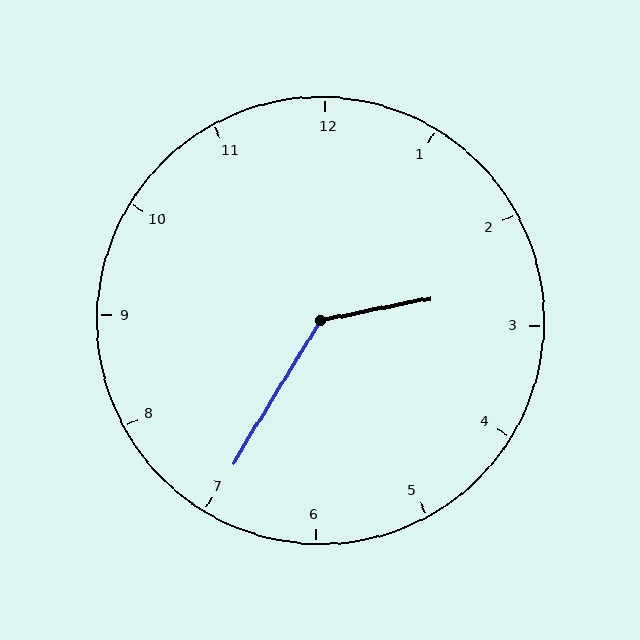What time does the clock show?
2:35.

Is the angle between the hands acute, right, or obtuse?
It is obtuse.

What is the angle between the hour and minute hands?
Approximately 132 degrees.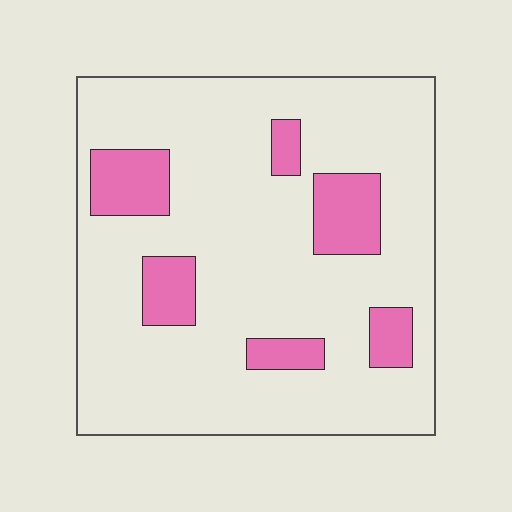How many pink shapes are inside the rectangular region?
6.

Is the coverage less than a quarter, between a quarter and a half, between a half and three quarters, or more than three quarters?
Less than a quarter.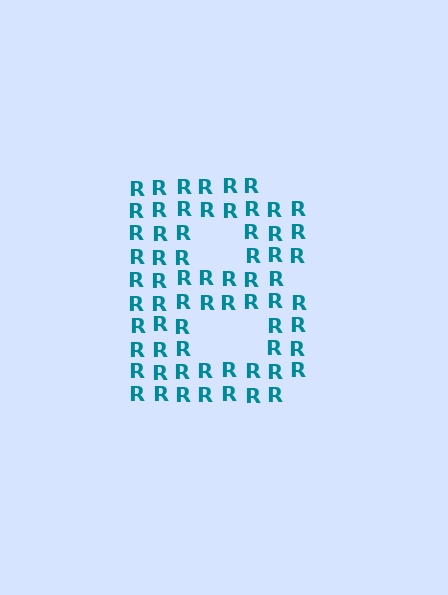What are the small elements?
The small elements are letter R's.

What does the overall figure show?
The overall figure shows the letter B.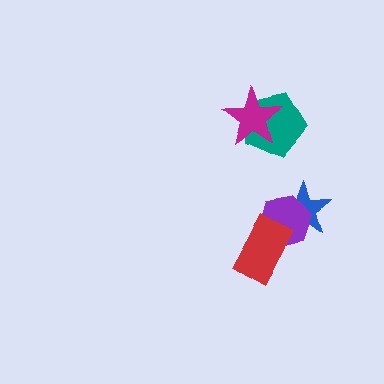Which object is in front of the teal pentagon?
The magenta star is in front of the teal pentagon.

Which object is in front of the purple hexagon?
The red rectangle is in front of the purple hexagon.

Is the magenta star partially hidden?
No, no other shape covers it.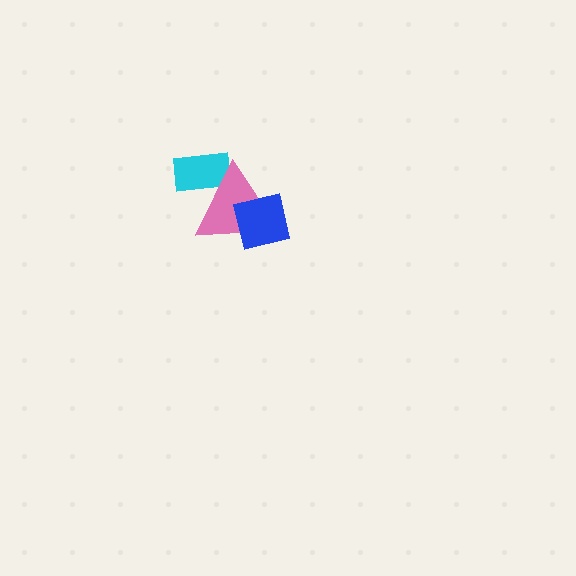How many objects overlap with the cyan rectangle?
1 object overlaps with the cyan rectangle.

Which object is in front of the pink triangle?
The blue square is in front of the pink triangle.